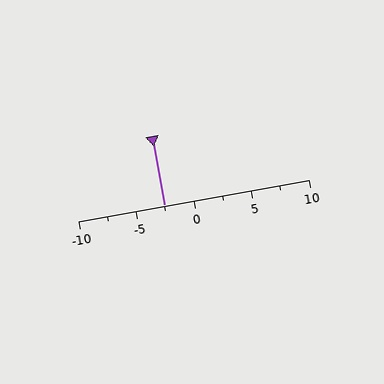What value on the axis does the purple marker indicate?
The marker indicates approximately -2.5.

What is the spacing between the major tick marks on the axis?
The major ticks are spaced 5 apart.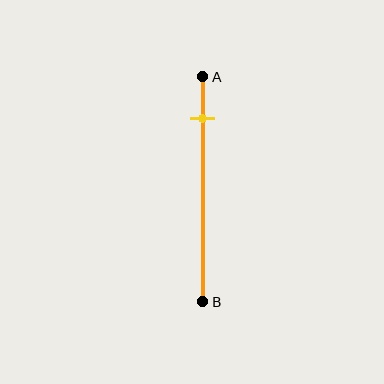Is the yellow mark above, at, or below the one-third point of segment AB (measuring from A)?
The yellow mark is above the one-third point of segment AB.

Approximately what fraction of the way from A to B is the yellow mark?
The yellow mark is approximately 20% of the way from A to B.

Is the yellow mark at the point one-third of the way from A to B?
No, the mark is at about 20% from A, not at the 33% one-third point.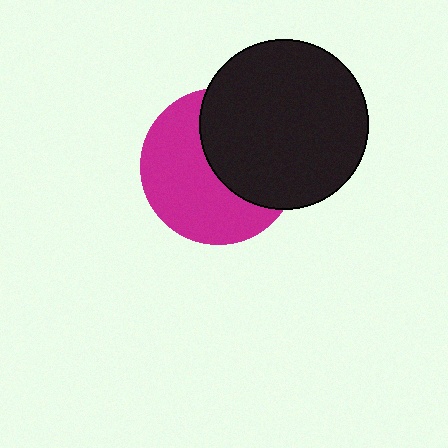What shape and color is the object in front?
The object in front is a black circle.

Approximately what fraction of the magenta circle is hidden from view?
Roughly 45% of the magenta circle is hidden behind the black circle.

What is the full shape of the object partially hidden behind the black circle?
The partially hidden object is a magenta circle.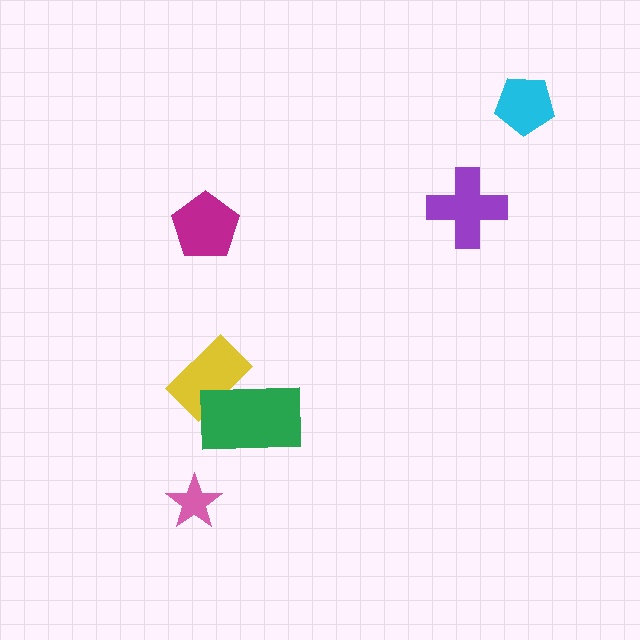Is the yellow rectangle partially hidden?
Yes, it is partially covered by another shape.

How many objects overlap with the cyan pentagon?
0 objects overlap with the cyan pentagon.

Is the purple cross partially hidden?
No, no other shape covers it.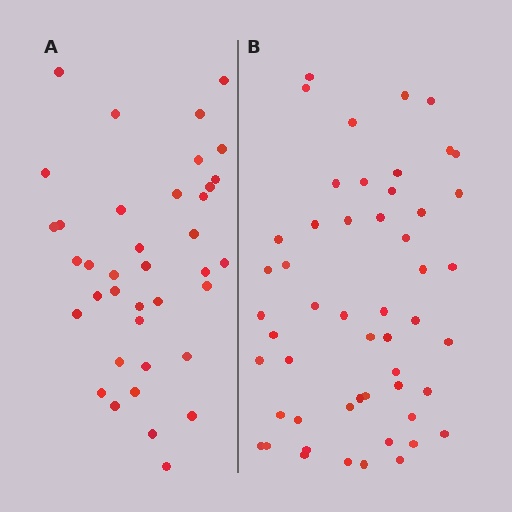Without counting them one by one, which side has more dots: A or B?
Region B (the right region) has more dots.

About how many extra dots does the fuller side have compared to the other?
Region B has approximately 15 more dots than region A.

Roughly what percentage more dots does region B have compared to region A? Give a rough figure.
About 35% more.